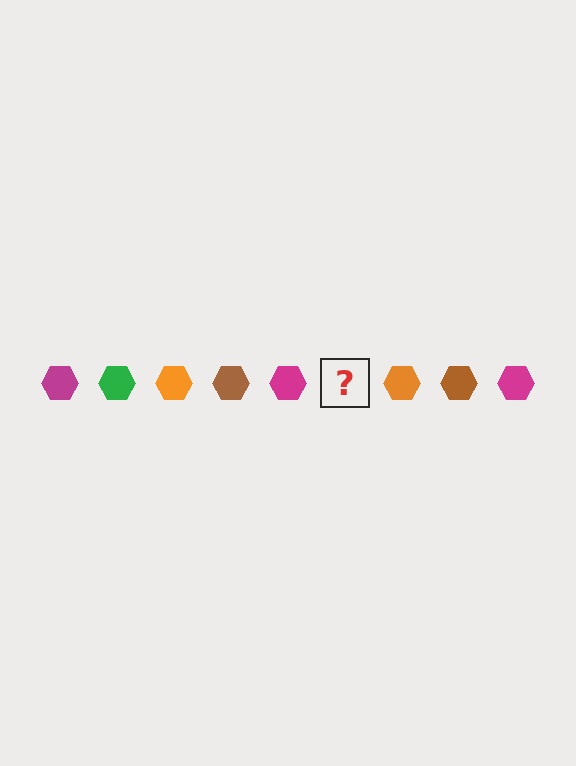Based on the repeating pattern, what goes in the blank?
The blank should be a green hexagon.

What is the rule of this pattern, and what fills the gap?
The rule is that the pattern cycles through magenta, green, orange, brown hexagons. The gap should be filled with a green hexagon.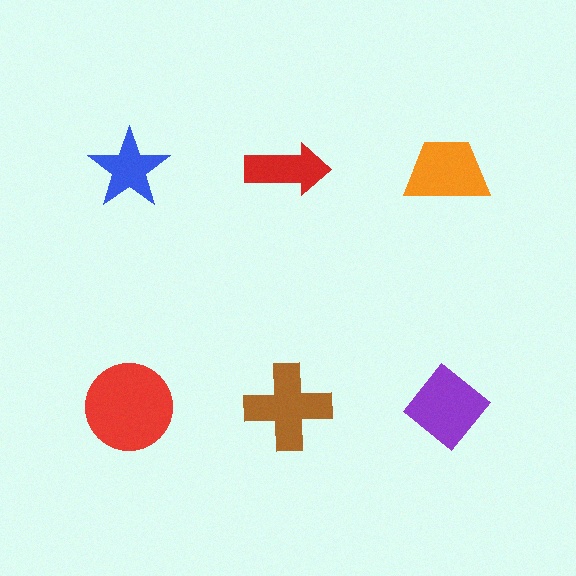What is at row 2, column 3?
A purple diamond.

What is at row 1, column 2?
A red arrow.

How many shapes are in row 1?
3 shapes.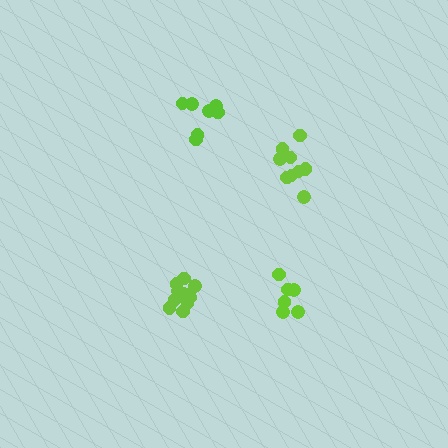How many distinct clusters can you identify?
There are 4 distinct clusters.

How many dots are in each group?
Group 1: 7 dots, Group 2: 11 dots, Group 3: 6 dots, Group 4: 9 dots (33 total).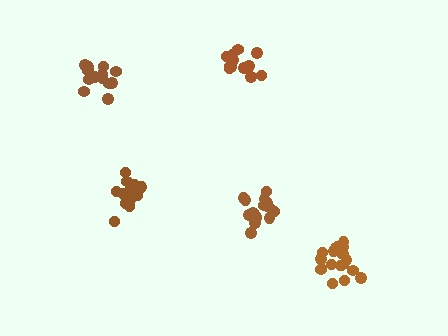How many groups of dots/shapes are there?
There are 5 groups.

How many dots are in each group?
Group 1: 15 dots, Group 2: 14 dots, Group 3: 16 dots, Group 4: 14 dots, Group 5: 20 dots (79 total).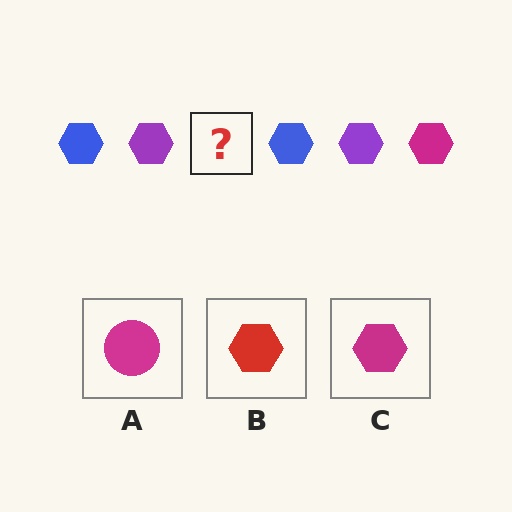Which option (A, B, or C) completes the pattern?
C.